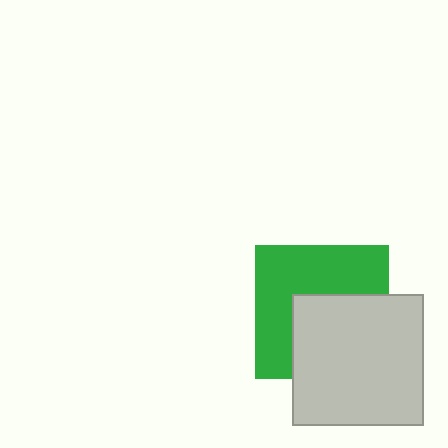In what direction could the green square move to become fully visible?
The green square could move toward the upper-left. That would shift it out from behind the light gray square entirely.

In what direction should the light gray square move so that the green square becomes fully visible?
The light gray square should move toward the lower-right. That is the shortest direction to clear the overlap and leave the green square fully visible.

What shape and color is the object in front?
The object in front is a light gray square.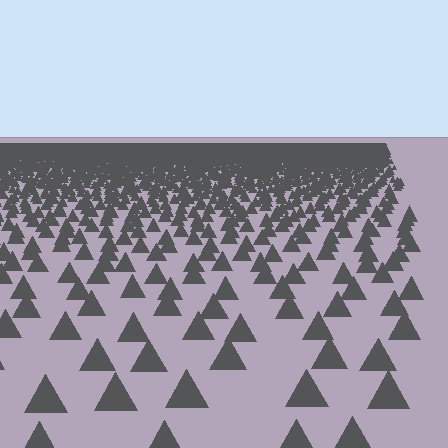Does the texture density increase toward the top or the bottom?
Density increases toward the top.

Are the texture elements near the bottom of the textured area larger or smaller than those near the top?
Larger. Near the bottom, elements are closer to the viewer and appear at a bigger on-screen size.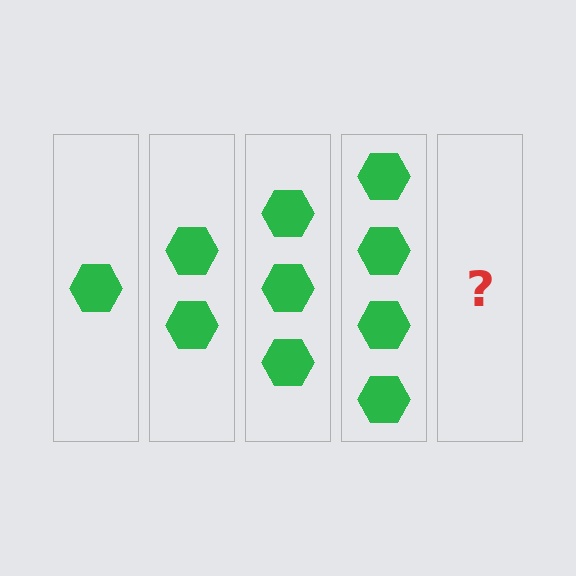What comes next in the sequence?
The next element should be 5 hexagons.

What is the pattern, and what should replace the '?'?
The pattern is that each step adds one more hexagon. The '?' should be 5 hexagons.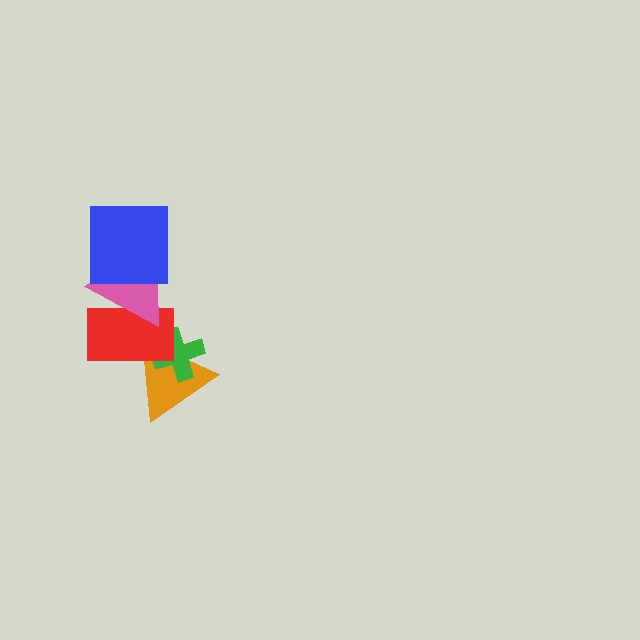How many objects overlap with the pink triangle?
2 objects overlap with the pink triangle.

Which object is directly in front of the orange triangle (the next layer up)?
The green cross is directly in front of the orange triangle.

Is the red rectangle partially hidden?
Yes, it is partially covered by another shape.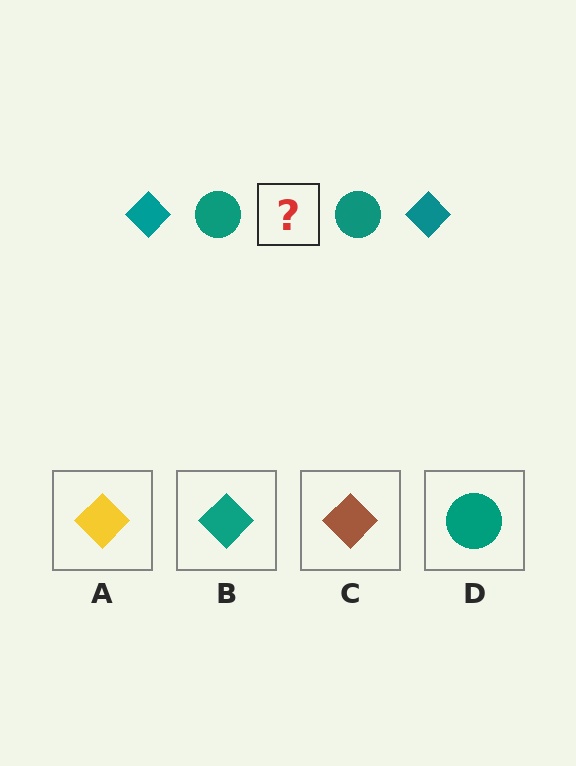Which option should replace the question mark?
Option B.